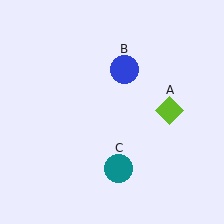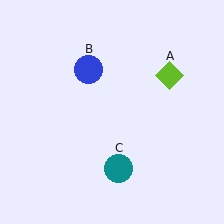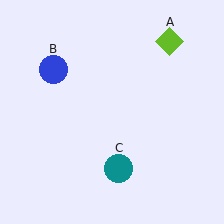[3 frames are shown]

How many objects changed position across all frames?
2 objects changed position: lime diamond (object A), blue circle (object B).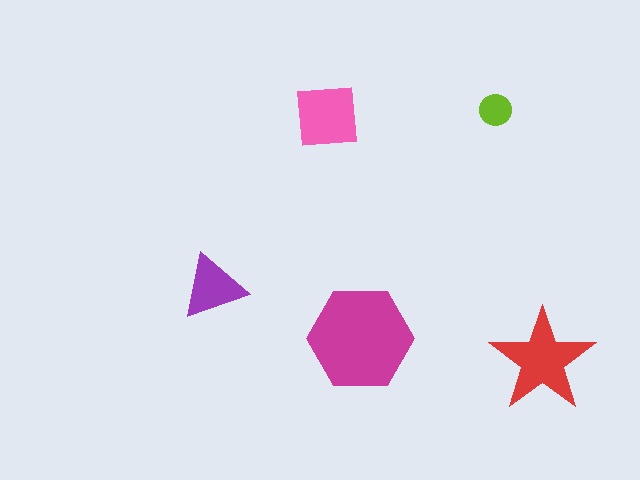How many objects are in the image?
There are 5 objects in the image.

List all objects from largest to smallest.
The magenta hexagon, the red star, the pink square, the purple triangle, the lime circle.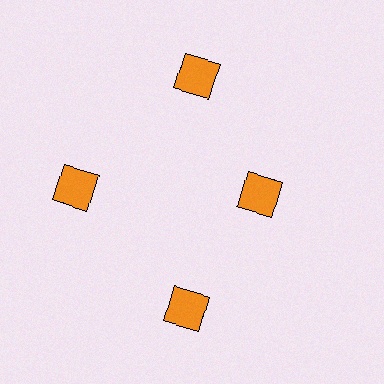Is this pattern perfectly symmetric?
No. The 4 orange squares are arranged in a ring, but one element near the 3 o'clock position is pulled inward toward the center, breaking the 4-fold rotational symmetry.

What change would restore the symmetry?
The symmetry would be restored by moving it outward, back onto the ring so that all 4 squares sit at equal angles and equal distance from the center.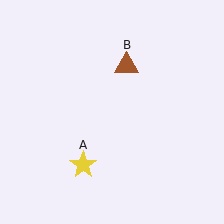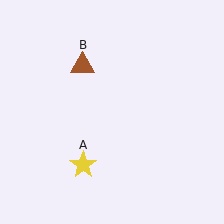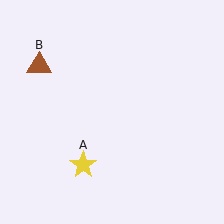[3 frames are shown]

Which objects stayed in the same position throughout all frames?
Yellow star (object A) remained stationary.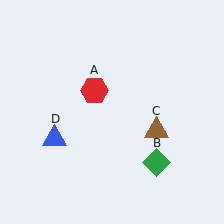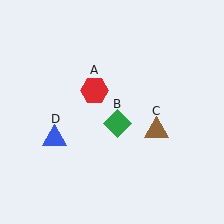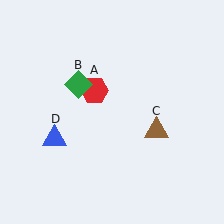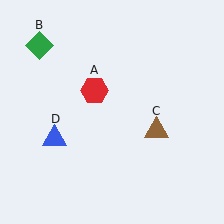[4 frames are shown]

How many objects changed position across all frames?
1 object changed position: green diamond (object B).